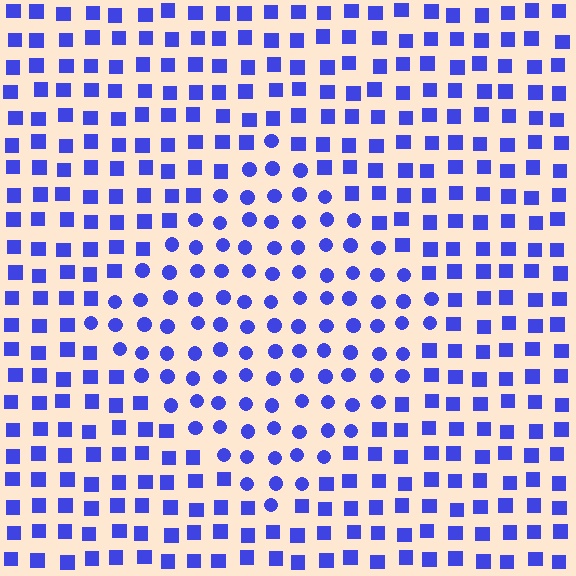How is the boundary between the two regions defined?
The boundary is defined by a change in element shape: circles inside vs. squares outside. All elements share the same color and spacing.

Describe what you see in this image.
The image is filled with small blue elements arranged in a uniform grid. A diamond-shaped region contains circles, while the surrounding area contains squares. The boundary is defined purely by the change in element shape.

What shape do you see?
I see a diamond.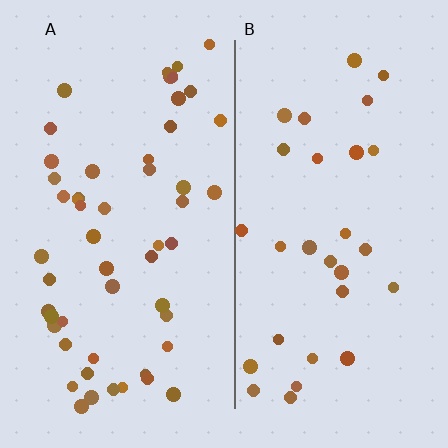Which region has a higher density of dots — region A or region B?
A (the left).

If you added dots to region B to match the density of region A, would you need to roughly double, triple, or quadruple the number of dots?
Approximately double.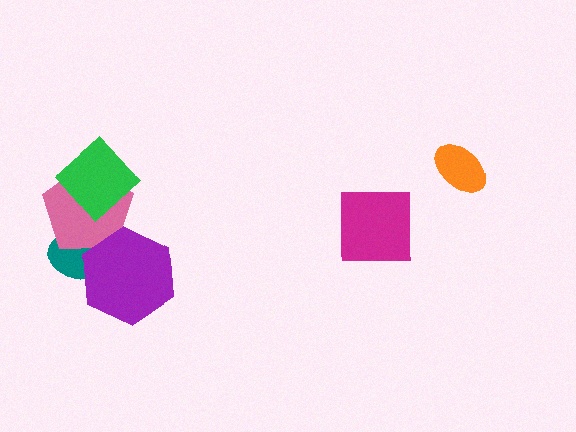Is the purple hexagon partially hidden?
No, no other shape covers it.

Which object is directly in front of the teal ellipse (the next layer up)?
The pink pentagon is directly in front of the teal ellipse.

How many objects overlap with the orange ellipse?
0 objects overlap with the orange ellipse.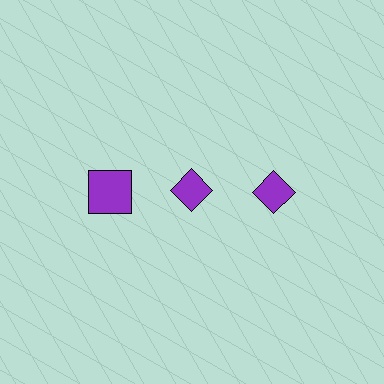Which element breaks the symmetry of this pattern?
The purple square in the top row, leftmost column breaks the symmetry. All other shapes are purple diamonds.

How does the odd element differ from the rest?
It has a different shape: square instead of diamond.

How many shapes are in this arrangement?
There are 3 shapes arranged in a grid pattern.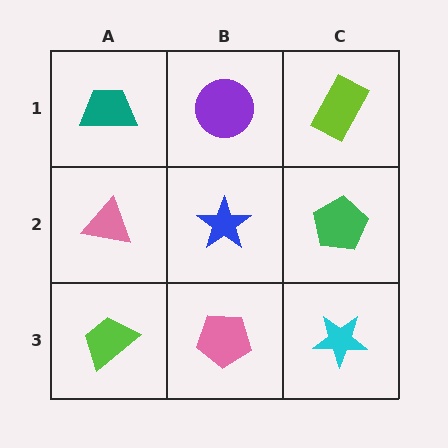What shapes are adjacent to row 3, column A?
A pink triangle (row 2, column A), a pink pentagon (row 3, column B).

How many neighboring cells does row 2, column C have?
3.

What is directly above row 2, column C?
A lime rectangle.